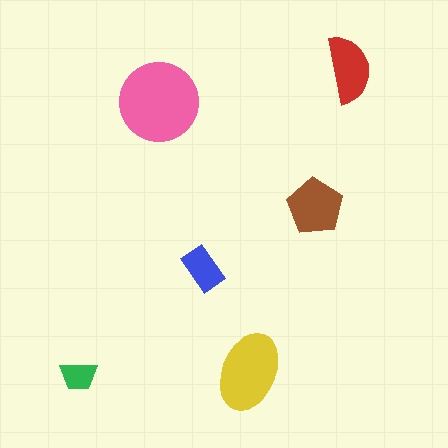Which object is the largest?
The pink circle.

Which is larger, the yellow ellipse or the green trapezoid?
The yellow ellipse.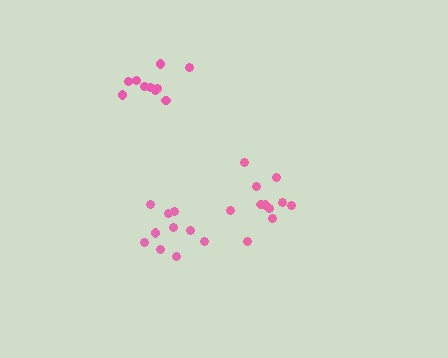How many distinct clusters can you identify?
There are 3 distinct clusters.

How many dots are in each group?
Group 1: 10 dots, Group 2: 11 dots, Group 3: 10 dots (31 total).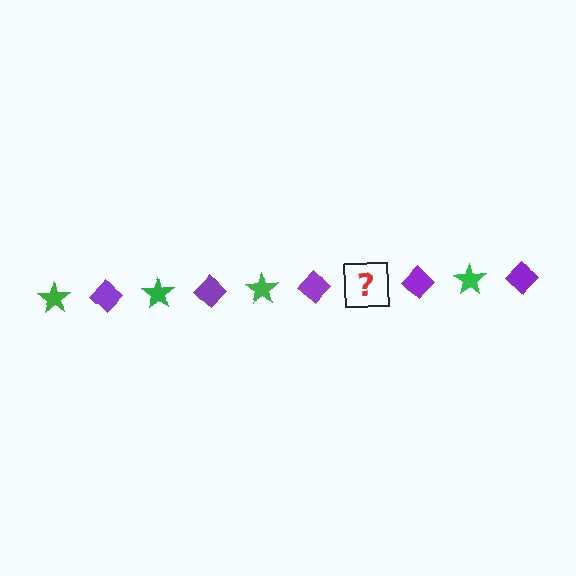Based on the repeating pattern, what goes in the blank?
The blank should be a green star.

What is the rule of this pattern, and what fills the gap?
The rule is that the pattern alternates between green star and purple diamond. The gap should be filled with a green star.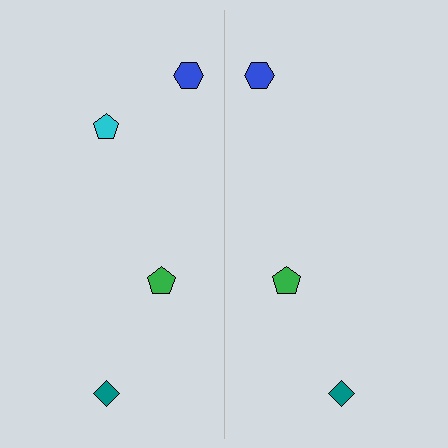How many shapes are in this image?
There are 7 shapes in this image.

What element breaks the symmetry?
A cyan pentagon is missing from the right side.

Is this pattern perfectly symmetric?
No, the pattern is not perfectly symmetric. A cyan pentagon is missing from the right side.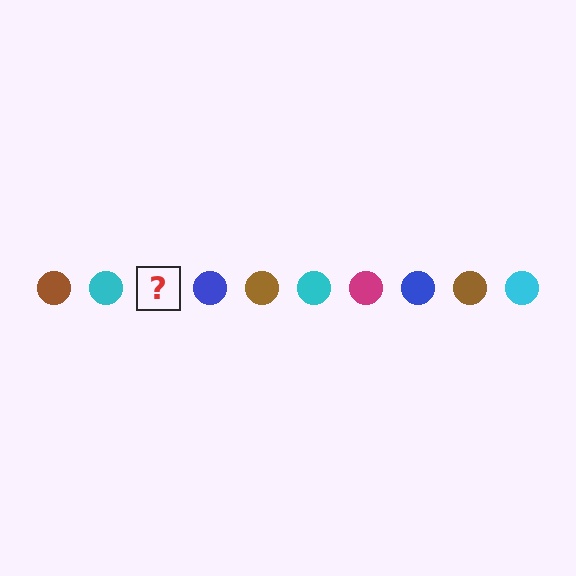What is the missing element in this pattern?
The missing element is a magenta circle.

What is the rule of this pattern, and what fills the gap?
The rule is that the pattern cycles through brown, cyan, magenta, blue circles. The gap should be filled with a magenta circle.